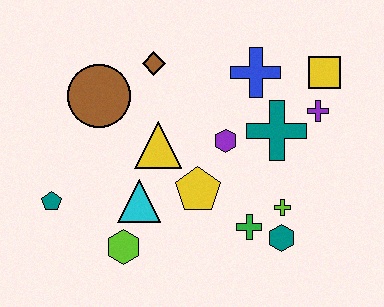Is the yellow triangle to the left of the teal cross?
Yes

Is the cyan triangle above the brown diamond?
No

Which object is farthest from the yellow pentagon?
The yellow square is farthest from the yellow pentagon.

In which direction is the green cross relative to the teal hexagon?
The green cross is to the left of the teal hexagon.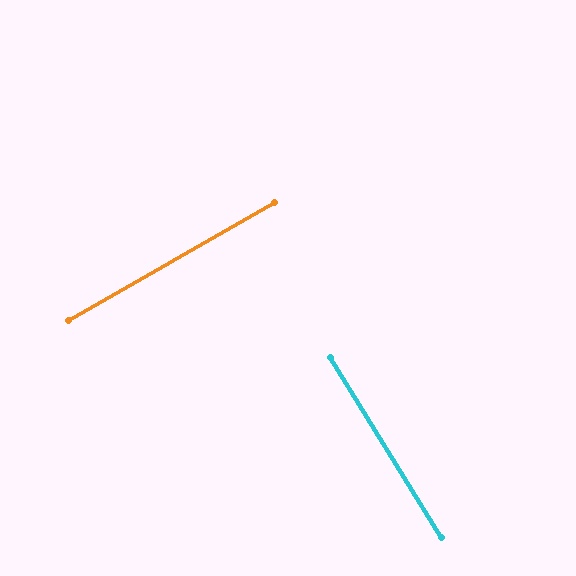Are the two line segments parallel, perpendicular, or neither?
Perpendicular — they meet at approximately 88°.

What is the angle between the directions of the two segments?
Approximately 88 degrees.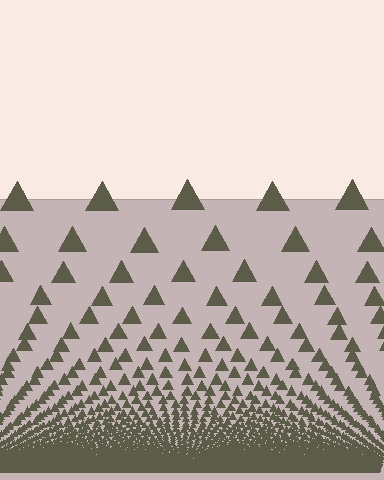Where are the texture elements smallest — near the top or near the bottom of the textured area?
Near the bottom.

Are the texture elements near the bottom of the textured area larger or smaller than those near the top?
Smaller. The gradient is inverted — elements near the bottom are smaller and denser.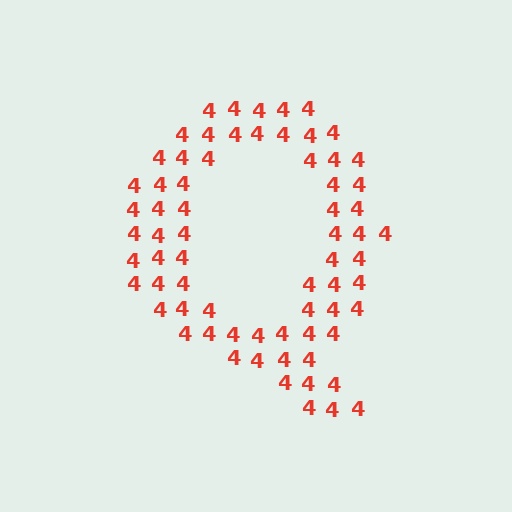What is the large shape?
The large shape is the letter Q.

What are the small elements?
The small elements are digit 4's.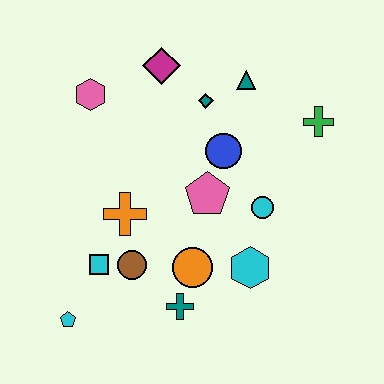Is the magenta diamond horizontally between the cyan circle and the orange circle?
No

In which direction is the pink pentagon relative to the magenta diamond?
The pink pentagon is below the magenta diamond.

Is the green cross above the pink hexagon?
No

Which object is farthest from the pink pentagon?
The cyan pentagon is farthest from the pink pentagon.